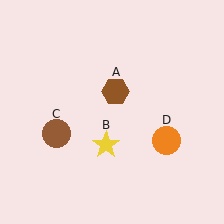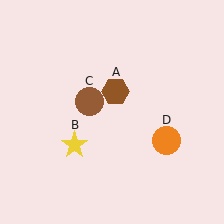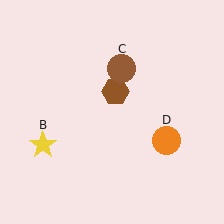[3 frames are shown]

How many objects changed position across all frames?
2 objects changed position: yellow star (object B), brown circle (object C).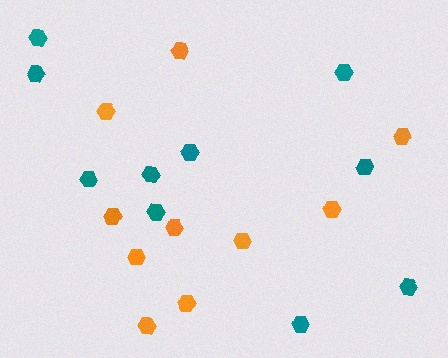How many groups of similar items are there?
There are 2 groups: one group of teal hexagons (10) and one group of orange hexagons (10).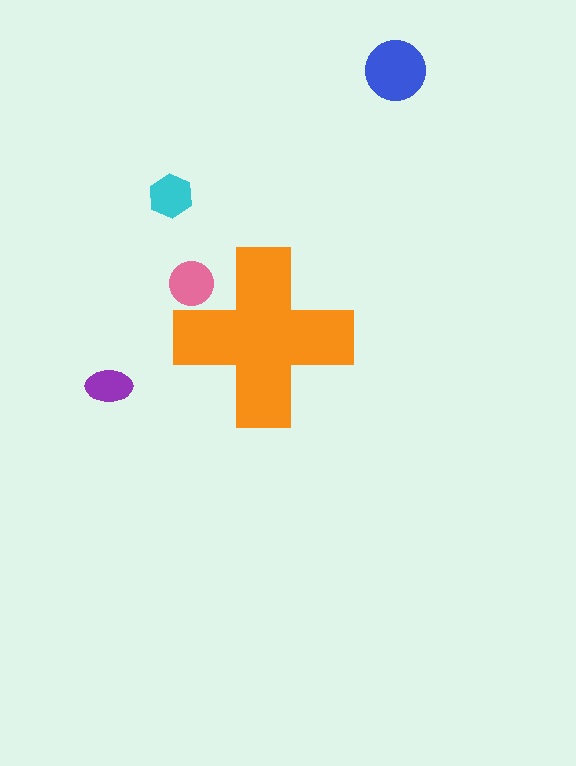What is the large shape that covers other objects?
An orange cross.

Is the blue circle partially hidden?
No, the blue circle is fully visible.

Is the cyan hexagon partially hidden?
No, the cyan hexagon is fully visible.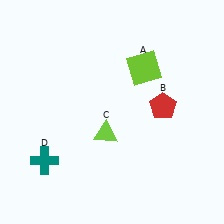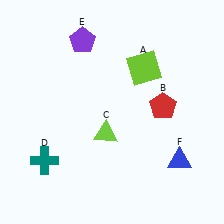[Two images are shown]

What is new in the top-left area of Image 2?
A purple pentagon (E) was added in the top-left area of Image 2.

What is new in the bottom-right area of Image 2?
A blue triangle (F) was added in the bottom-right area of Image 2.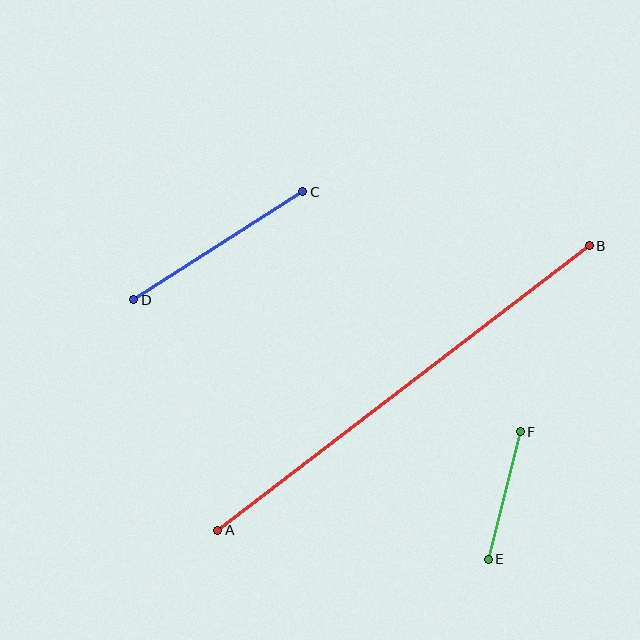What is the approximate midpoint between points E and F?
The midpoint is at approximately (504, 495) pixels.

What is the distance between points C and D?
The distance is approximately 201 pixels.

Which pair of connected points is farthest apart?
Points A and B are farthest apart.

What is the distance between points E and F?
The distance is approximately 132 pixels.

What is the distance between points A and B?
The distance is approximately 468 pixels.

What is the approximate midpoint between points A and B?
The midpoint is at approximately (403, 388) pixels.